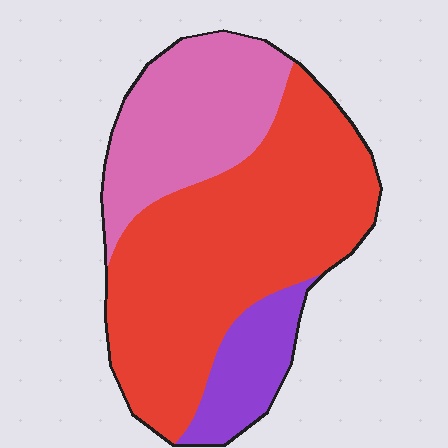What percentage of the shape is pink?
Pink takes up about one quarter (1/4) of the shape.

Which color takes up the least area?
Purple, at roughly 15%.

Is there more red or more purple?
Red.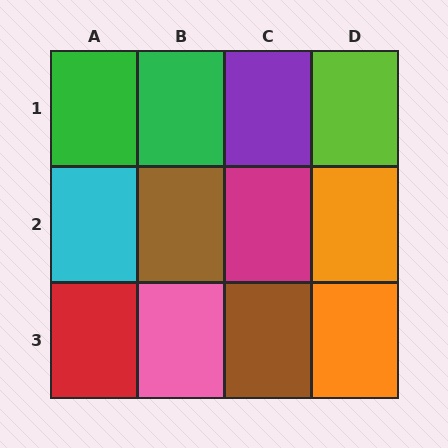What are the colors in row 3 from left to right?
Red, pink, brown, orange.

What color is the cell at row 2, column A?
Cyan.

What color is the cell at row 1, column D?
Lime.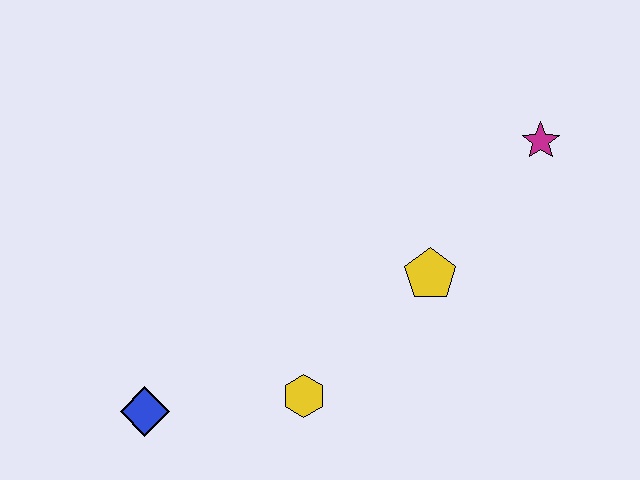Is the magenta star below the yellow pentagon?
No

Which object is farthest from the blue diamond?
The magenta star is farthest from the blue diamond.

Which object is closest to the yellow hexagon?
The blue diamond is closest to the yellow hexagon.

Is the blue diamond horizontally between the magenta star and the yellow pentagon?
No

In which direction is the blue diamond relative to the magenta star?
The blue diamond is to the left of the magenta star.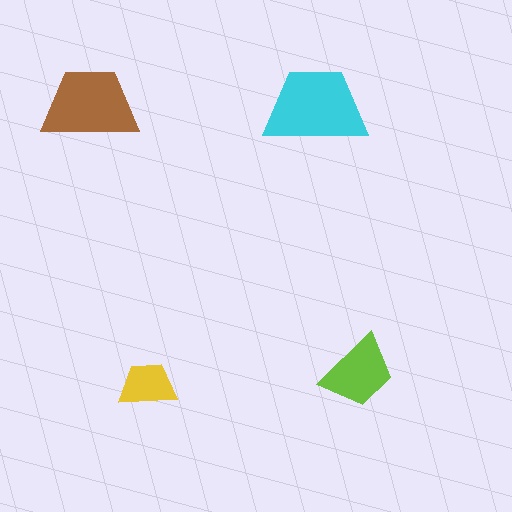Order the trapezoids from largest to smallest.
the cyan one, the brown one, the lime one, the yellow one.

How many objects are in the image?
There are 4 objects in the image.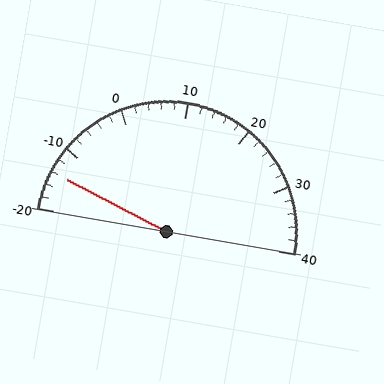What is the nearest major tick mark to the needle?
The nearest major tick mark is -10.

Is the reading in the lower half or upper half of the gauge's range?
The reading is in the lower half of the range (-20 to 40).